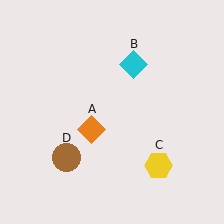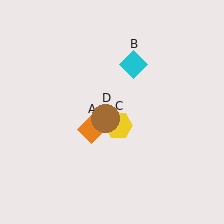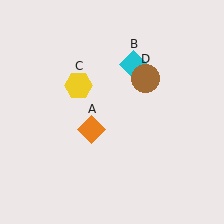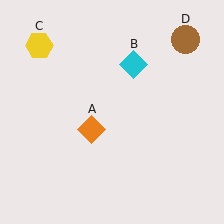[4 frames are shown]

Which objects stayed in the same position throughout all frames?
Orange diamond (object A) and cyan diamond (object B) remained stationary.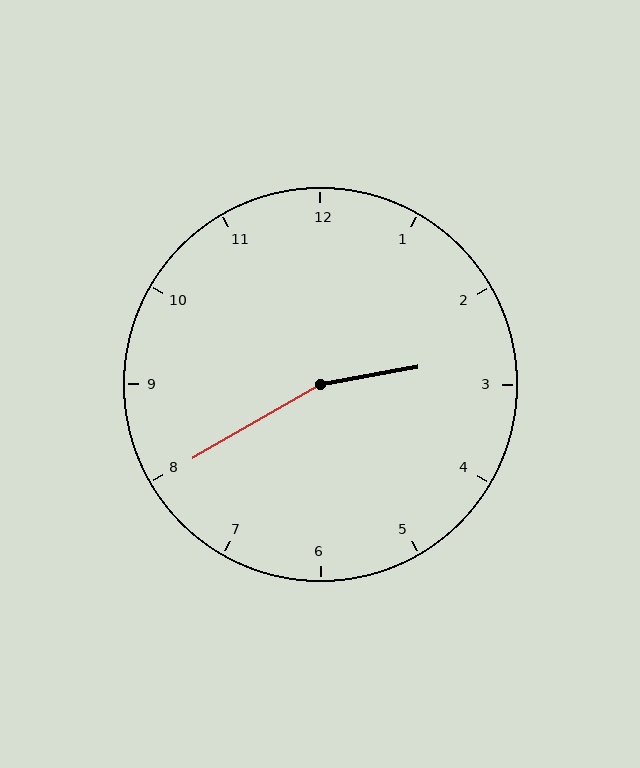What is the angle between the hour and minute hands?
Approximately 160 degrees.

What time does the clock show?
2:40.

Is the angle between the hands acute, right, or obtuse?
It is obtuse.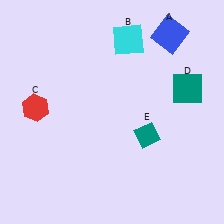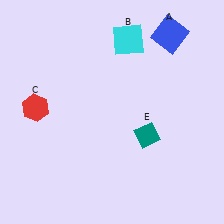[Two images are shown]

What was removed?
The teal square (D) was removed in Image 2.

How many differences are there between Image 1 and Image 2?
There is 1 difference between the two images.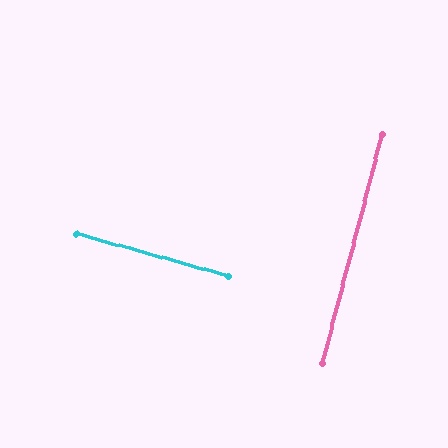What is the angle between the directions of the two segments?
Approximately 89 degrees.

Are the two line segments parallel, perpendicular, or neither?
Perpendicular — they meet at approximately 89°.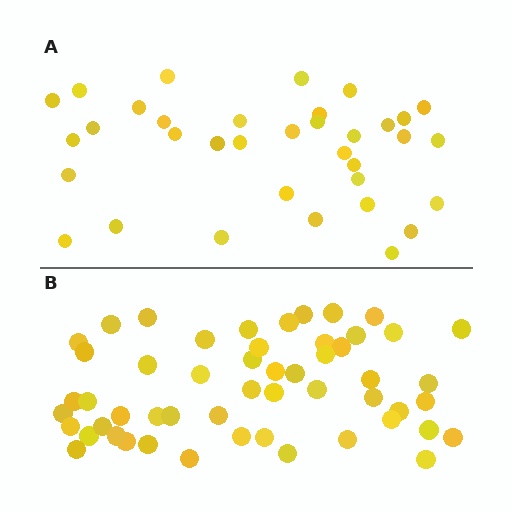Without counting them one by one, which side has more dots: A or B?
Region B (the bottom region) has more dots.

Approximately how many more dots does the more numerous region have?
Region B has approximately 20 more dots than region A.